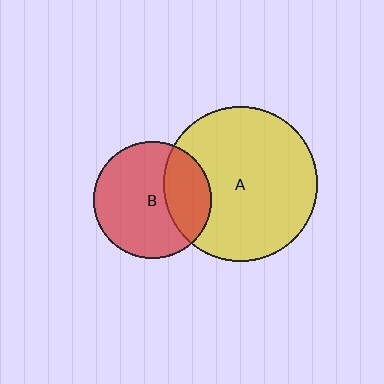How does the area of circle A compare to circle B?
Approximately 1.7 times.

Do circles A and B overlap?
Yes.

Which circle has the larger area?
Circle A (yellow).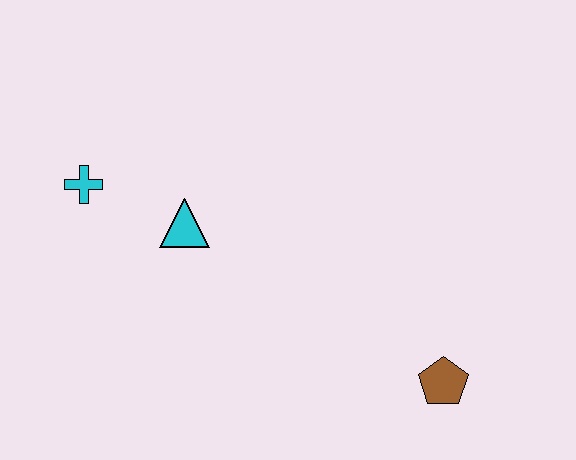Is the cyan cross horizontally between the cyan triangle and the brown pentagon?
No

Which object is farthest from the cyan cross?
The brown pentagon is farthest from the cyan cross.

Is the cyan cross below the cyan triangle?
No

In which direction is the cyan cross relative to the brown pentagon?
The cyan cross is to the left of the brown pentagon.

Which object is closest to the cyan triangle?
The cyan cross is closest to the cyan triangle.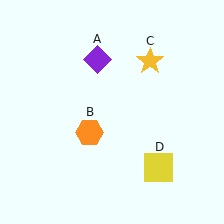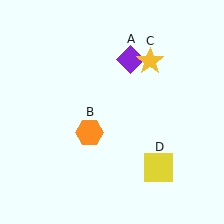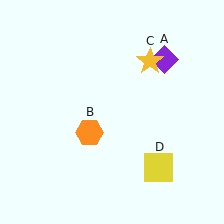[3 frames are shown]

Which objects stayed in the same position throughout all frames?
Orange hexagon (object B) and yellow star (object C) and yellow square (object D) remained stationary.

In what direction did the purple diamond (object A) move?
The purple diamond (object A) moved right.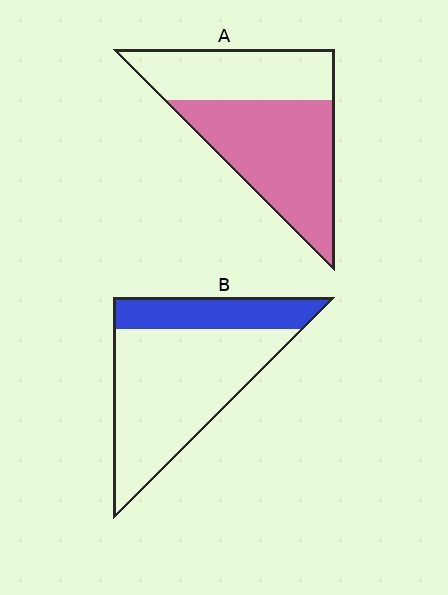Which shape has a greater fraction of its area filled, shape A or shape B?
Shape A.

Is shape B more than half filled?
No.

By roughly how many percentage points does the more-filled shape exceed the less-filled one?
By roughly 35 percentage points (A over B).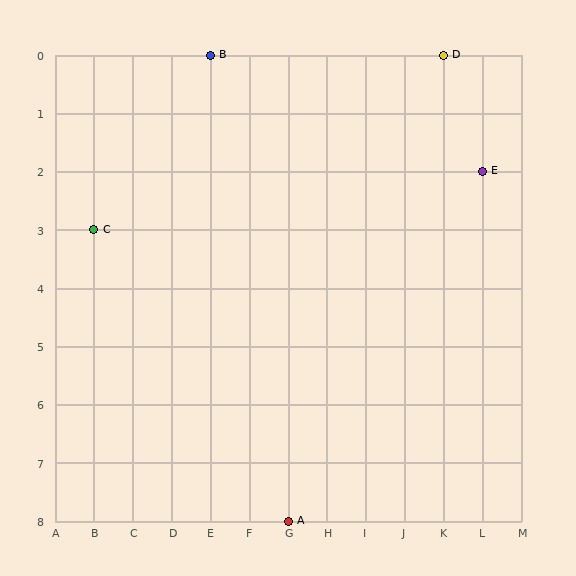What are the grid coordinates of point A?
Point A is at grid coordinates (G, 8).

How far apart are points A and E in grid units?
Points A and E are 5 columns and 6 rows apart (about 7.8 grid units diagonally).